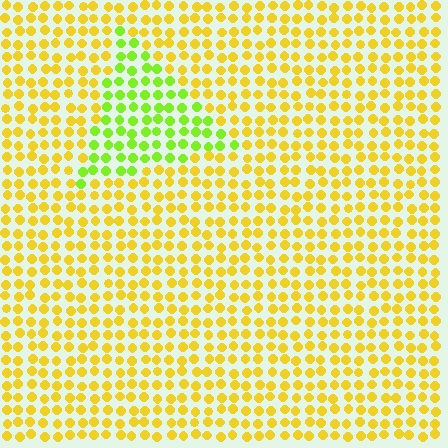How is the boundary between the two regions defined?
The boundary is defined purely by a slight shift in hue (about 44 degrees). Spacing, size, and orientation are identical on both sides.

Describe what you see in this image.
The image is filled with small yellow elements in a uniform arrangement. A triangle-shaped region is visible where the elements are tinted to a slightly different hue, forming a subtle color boundary.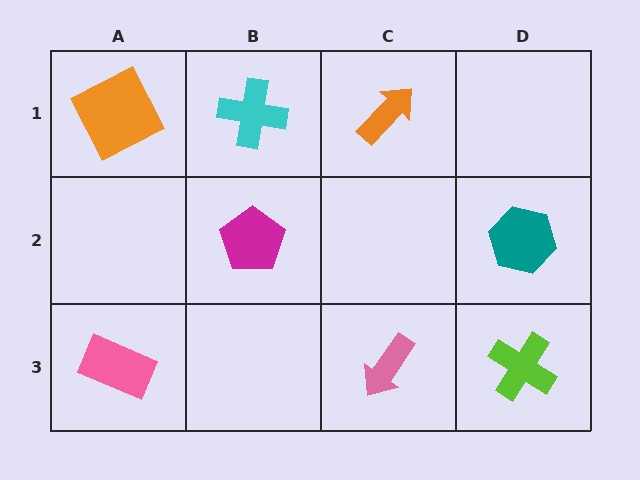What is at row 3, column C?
A pink arrow.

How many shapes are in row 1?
3 shapes.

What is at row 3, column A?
A pink rectangle.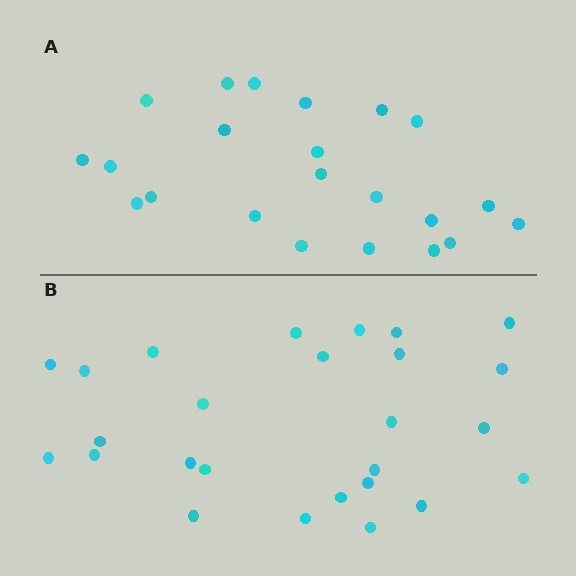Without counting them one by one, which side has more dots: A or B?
Region B (the bottom region) has more dots.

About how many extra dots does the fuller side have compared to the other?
Region B has about 4 more dots than region A.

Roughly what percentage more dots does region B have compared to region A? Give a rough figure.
About 20% more.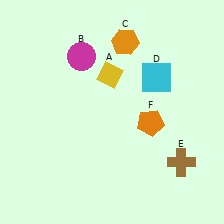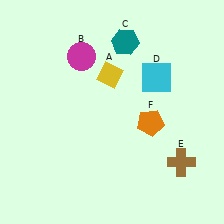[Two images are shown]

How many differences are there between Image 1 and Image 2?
There is 1 difference between the two images.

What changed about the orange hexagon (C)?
In Image 1, C is orange. In Image 2, it changed to teal.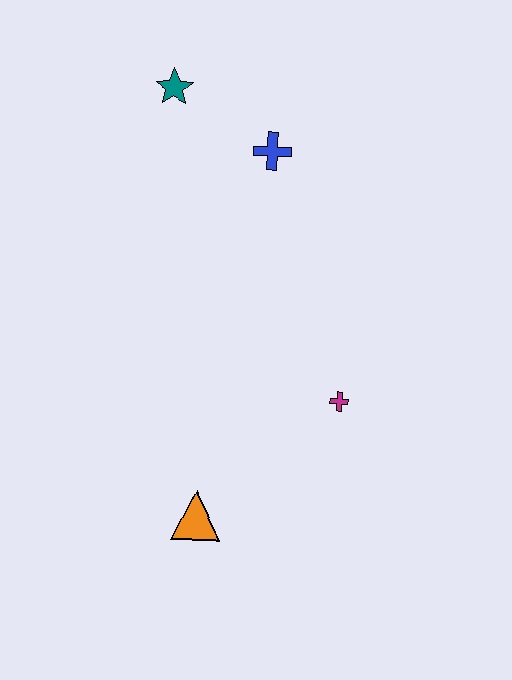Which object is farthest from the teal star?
The orange triangle is farthest from the teal star.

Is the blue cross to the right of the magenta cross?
No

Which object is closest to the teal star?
The blue cross is closest to the teal star.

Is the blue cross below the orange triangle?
No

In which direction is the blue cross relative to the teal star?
The blue cross is to the right of the teal star.